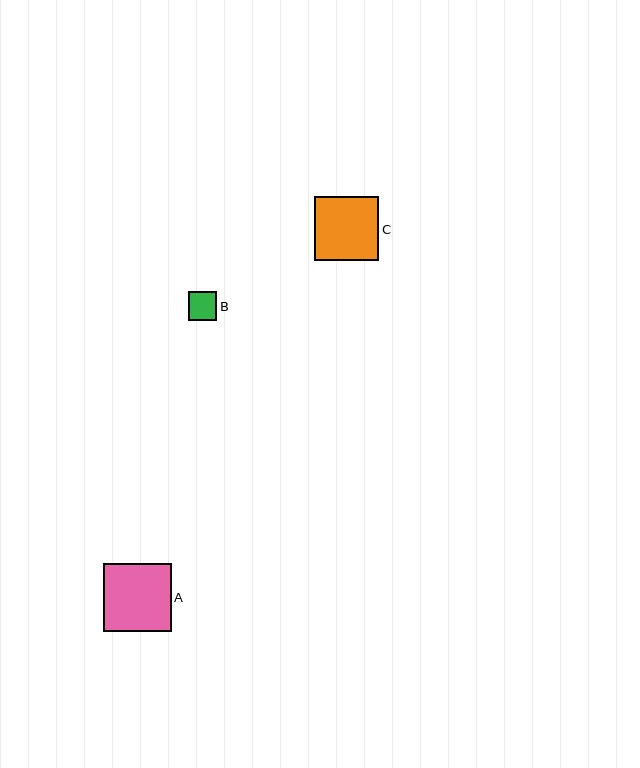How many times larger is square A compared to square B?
Square A is approximately 2.4 times the size of square B.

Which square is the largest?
Square A is the largest with a size of approximately 68 pixels.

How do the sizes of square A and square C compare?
Square A and square C are approximately the same size.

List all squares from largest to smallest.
From largest to smallest: A, C, B.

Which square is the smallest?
Square B is the smallest with a size of approximately 29 pixels.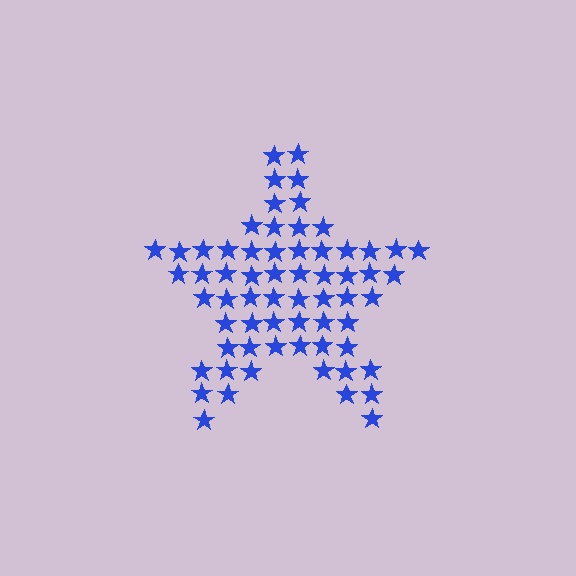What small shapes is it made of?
It is made of small stars.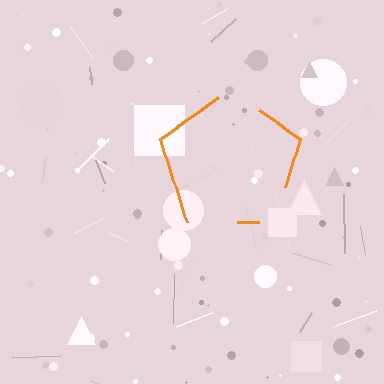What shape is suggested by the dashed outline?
The dashed outline suggests a pentagon.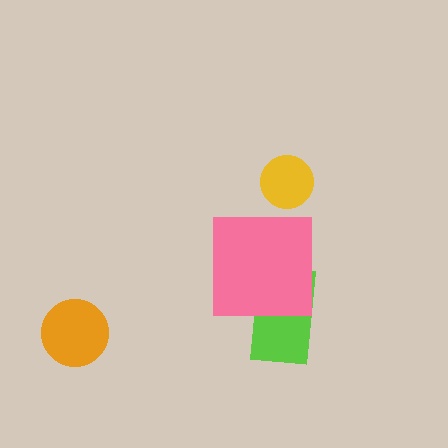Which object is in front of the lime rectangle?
The pink square is in front of the lime rectangle.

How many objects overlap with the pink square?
1 object overlaps with the pink square.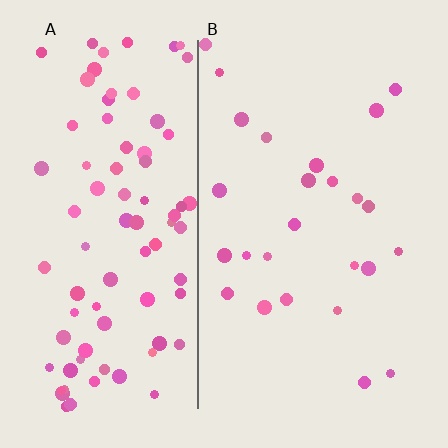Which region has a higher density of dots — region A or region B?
A (the left).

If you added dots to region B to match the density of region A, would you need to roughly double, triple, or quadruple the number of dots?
Approximately triple.